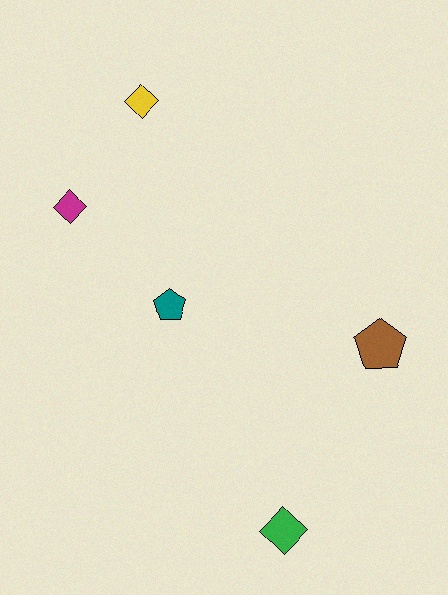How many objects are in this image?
There are 5 objects.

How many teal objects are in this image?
There is 1 teal object.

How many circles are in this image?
There are no circles.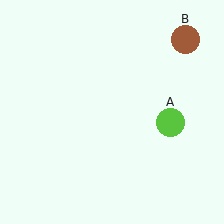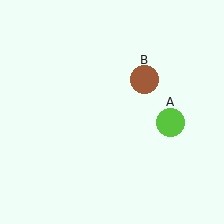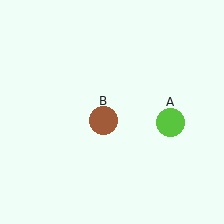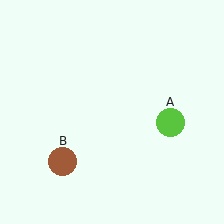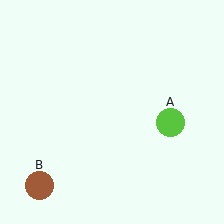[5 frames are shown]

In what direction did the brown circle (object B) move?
The brown circle (object B) moved down and to the left.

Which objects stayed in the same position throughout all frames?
Lime circle (object A) remained stationary.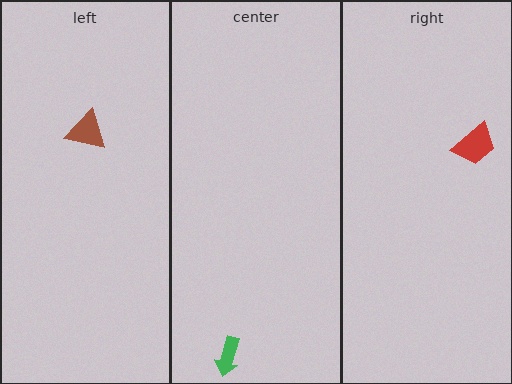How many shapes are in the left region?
1.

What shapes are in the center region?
The green arrow.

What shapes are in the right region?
The red trapezoid.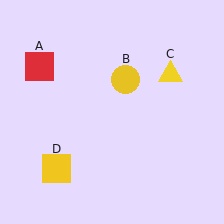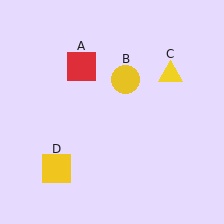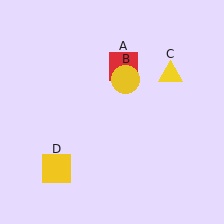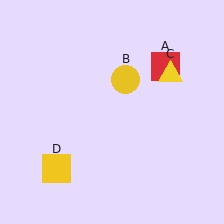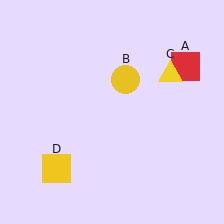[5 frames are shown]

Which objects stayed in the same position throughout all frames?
Yellow circle (object B) and yellow triangle (object C) and yellow square (object D) remained stationary.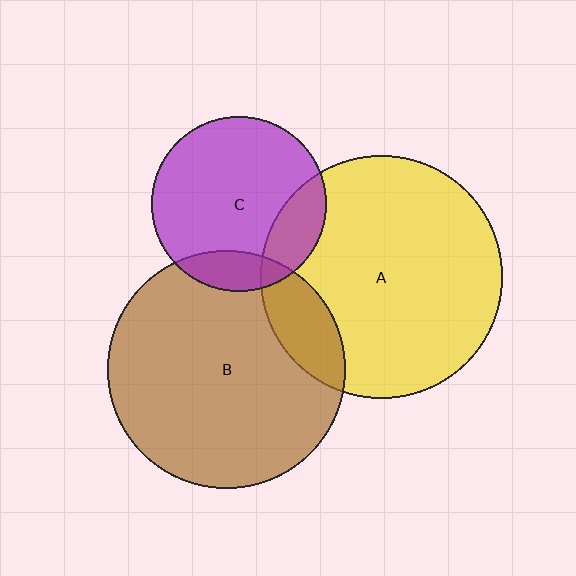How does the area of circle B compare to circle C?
Approximately 1.8 times.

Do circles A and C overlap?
Yes.